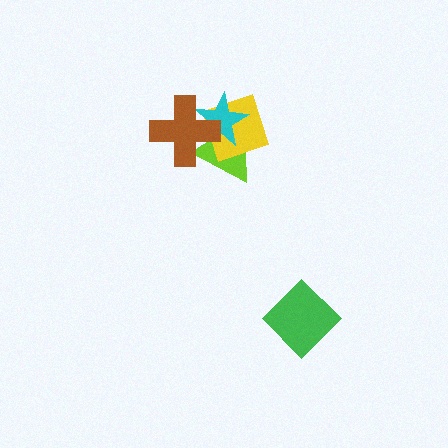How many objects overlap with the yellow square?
3 objects overlap with the yellow square.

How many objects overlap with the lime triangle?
3 objects overlap with the lime triangle.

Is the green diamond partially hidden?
No, no other shape covers it.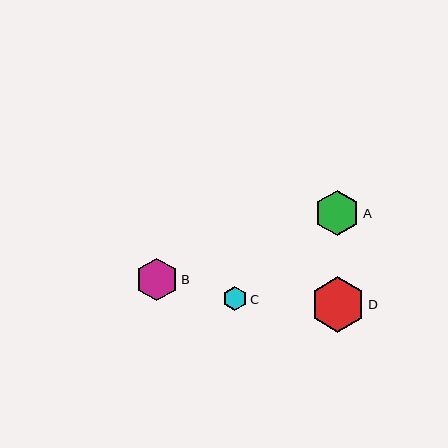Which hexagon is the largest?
Hexagon D is the largest with a size of approximately 55 pixels.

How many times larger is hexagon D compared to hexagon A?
Hexagon D is approximately 1.2 times the size of hexagon A.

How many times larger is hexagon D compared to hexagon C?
Hexagon D is approximately 2.3 times the size of hexagon C.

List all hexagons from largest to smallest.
From largest to smallest: D, A, B, C.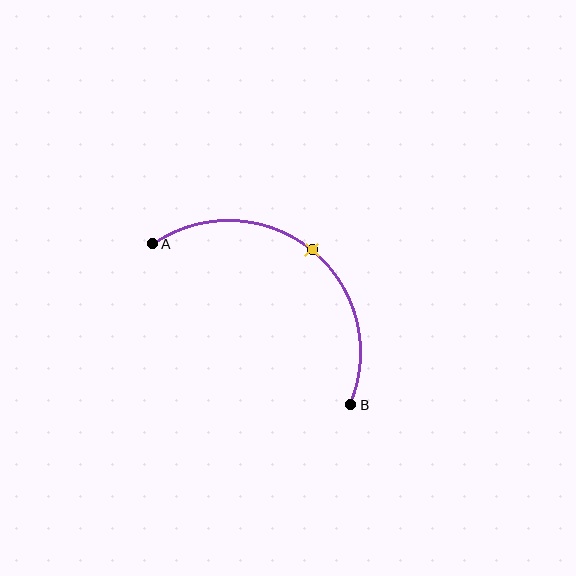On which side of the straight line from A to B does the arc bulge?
The arc bulges above and to the right of the straight line connecting A and B.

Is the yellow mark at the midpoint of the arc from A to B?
Yes. The yellow mark lies on the arc at equal arc-length from both A and B — it is the arc midpoint.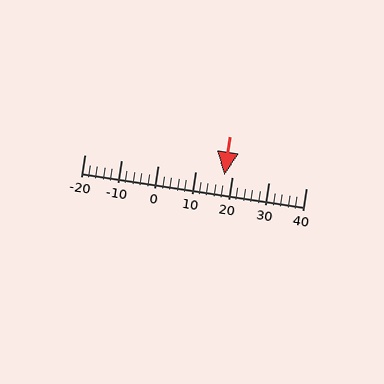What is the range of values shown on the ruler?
The ruler shows values from -20 to 40.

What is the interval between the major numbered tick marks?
The major tick marks are spaced 10 units apart.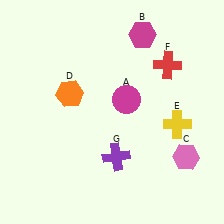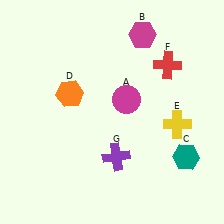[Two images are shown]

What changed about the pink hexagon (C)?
In Image 1, C is pink. In Image 2, it changed to teal.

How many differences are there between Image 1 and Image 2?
There is 1 difference between the two images.